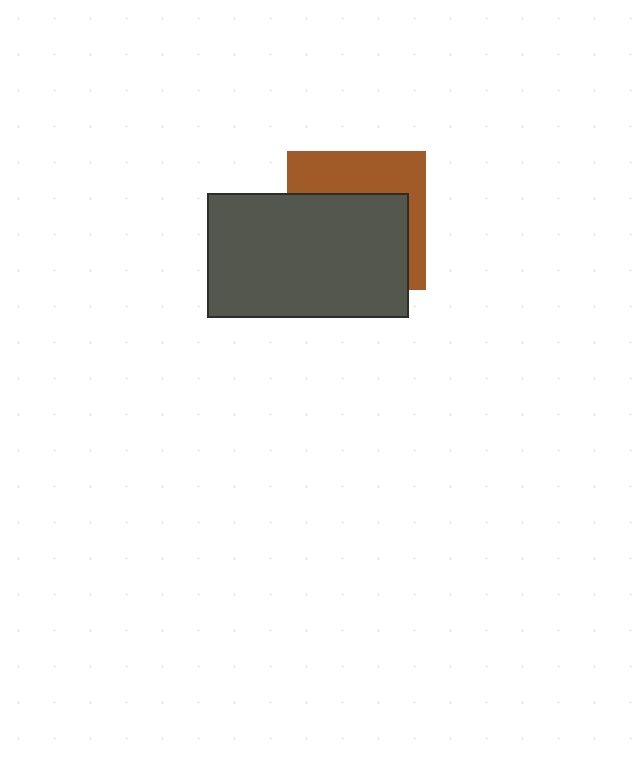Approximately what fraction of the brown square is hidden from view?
Roughly 61% of the brown square is hidden behind the dark gray rectangle.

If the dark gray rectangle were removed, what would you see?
You would see the complete brown square.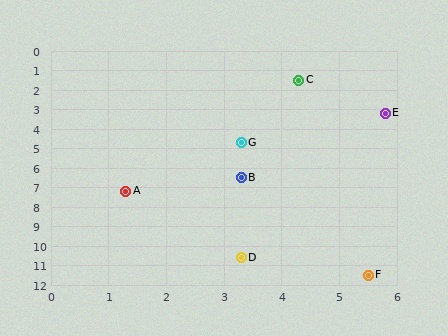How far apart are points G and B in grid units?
Points G and B are about 1.8 grid units apart.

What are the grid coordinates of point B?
Point B is at approximately (3.3, 6.5).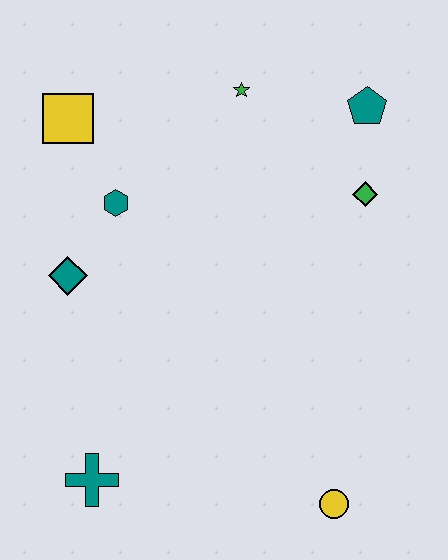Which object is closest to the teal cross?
The teal diamond is closest to the teal cross.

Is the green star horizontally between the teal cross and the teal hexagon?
No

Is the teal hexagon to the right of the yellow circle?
No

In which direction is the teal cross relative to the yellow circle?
The teal cross is to the left of the yellow circle.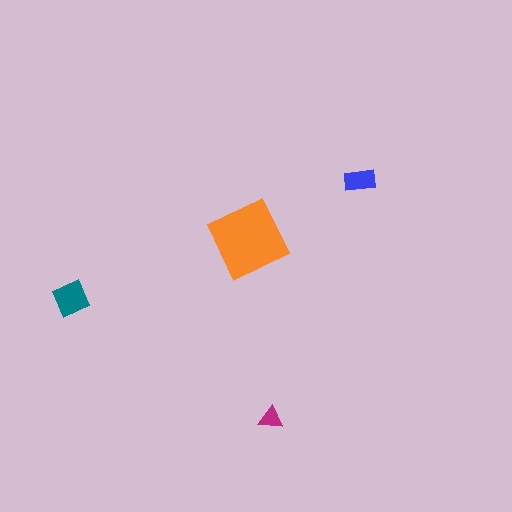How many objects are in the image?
There are 4 objects in the image.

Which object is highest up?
The blue rectangle is topmost.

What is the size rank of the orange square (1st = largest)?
1st.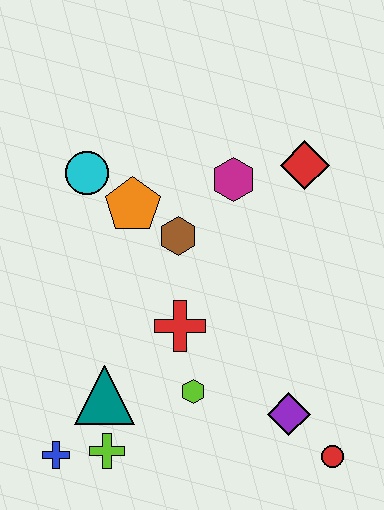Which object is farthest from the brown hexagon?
The red circle is farthest from the brown hexagon.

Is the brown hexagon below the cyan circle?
Yes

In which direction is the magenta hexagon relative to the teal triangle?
The magenta hexagon is above the teal triangle.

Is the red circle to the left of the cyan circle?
No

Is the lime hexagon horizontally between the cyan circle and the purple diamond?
Yes